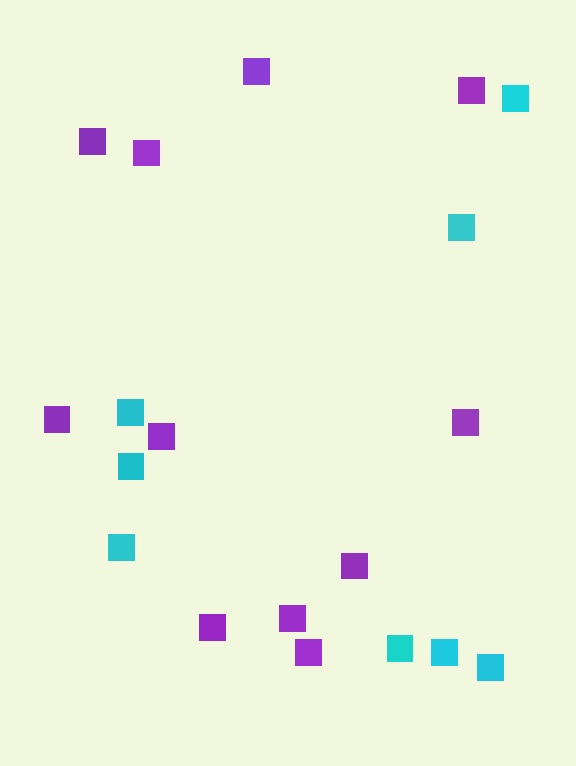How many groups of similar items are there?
There are 2 groups: one group of cyan squares (8) and one group of purple squares (11).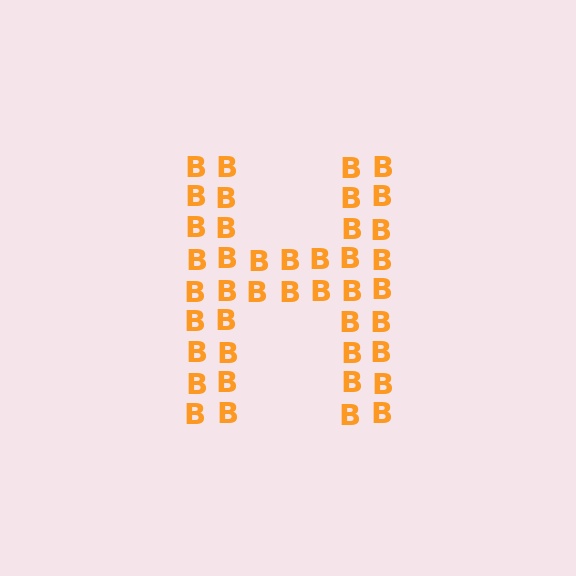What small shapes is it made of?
It is made of small letter B's.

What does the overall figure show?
The overall figure shows the letter H.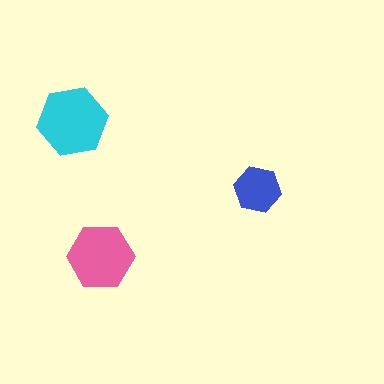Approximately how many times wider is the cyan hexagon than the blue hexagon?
About 1.5 times wider.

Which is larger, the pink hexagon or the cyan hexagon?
The cyan one.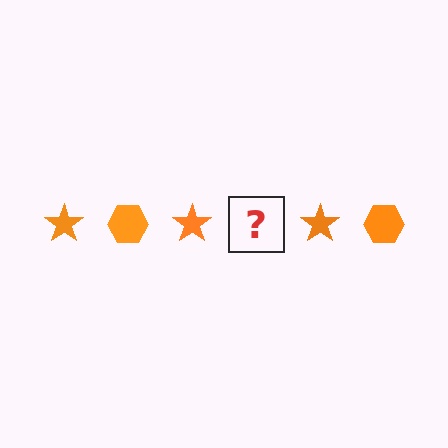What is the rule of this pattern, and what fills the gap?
The rule is that the pattern cycles through star, hexagon shapes in orange. The gap should be filled with an orange hexagon.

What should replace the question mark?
The question mark should be replaced with an orange hexagon.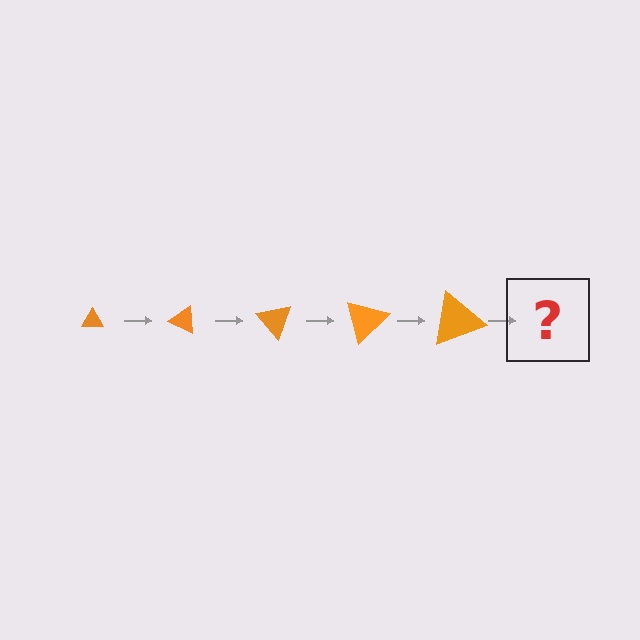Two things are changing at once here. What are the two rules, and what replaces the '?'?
The two rules are that the triangle grows larger each step and it rotates 25 degrees each step. The '?' should be a triangle, larger than the previous one and rotated 125 degrees from the start.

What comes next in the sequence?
The next element should be a triangle, larger than the previous one and rotated 125 degrees from the start.